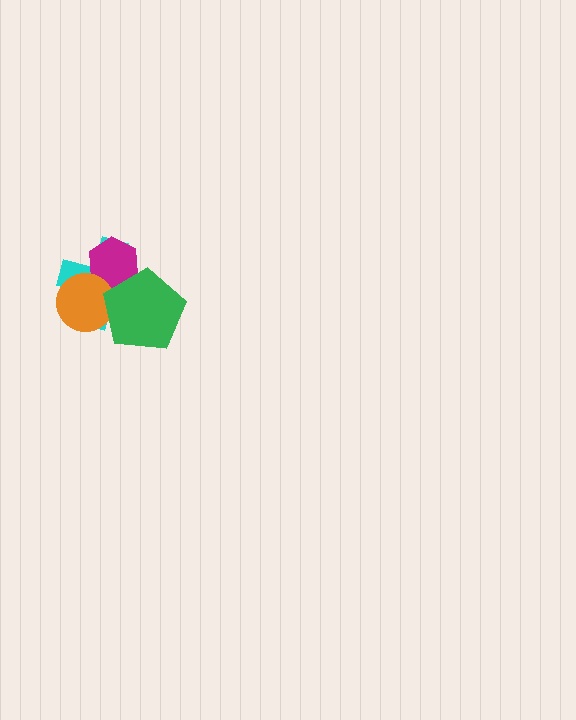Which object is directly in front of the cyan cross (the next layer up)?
The magenta hexagon is directly in front of the cyan cross.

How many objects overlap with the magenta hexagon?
3 objects overlap with the magenta hexagon.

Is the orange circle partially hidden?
Yes, it is partially covered by another shape.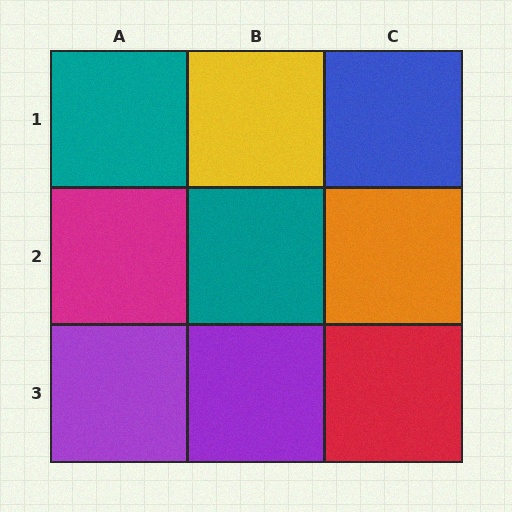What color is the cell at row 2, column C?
Orange.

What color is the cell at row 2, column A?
Magenta.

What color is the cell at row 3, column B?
Purple.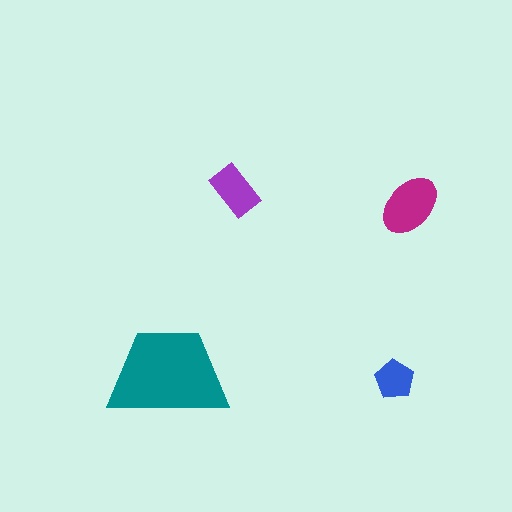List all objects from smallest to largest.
The blue pentagon, the purple rectangle, the magenta ellipse, the teal trapezoid.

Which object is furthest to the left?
The teal trapezoid is leftmost.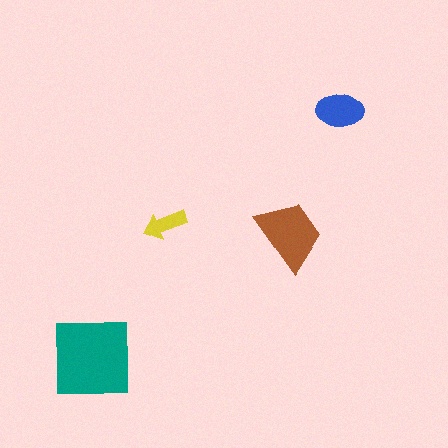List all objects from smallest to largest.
The yellow arrow, the blue ellipse, the brown trapezoid, the teal square.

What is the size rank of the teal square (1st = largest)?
1st.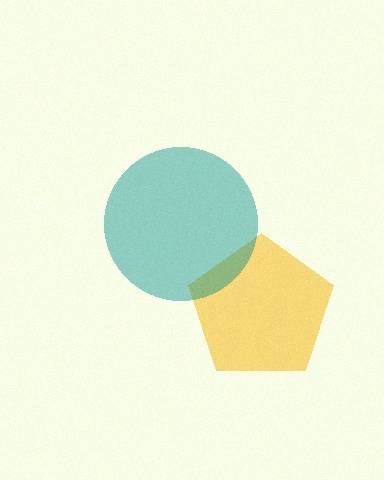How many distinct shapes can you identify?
There are 2 distinct shapes: a yellow pentagon, a teal circle.